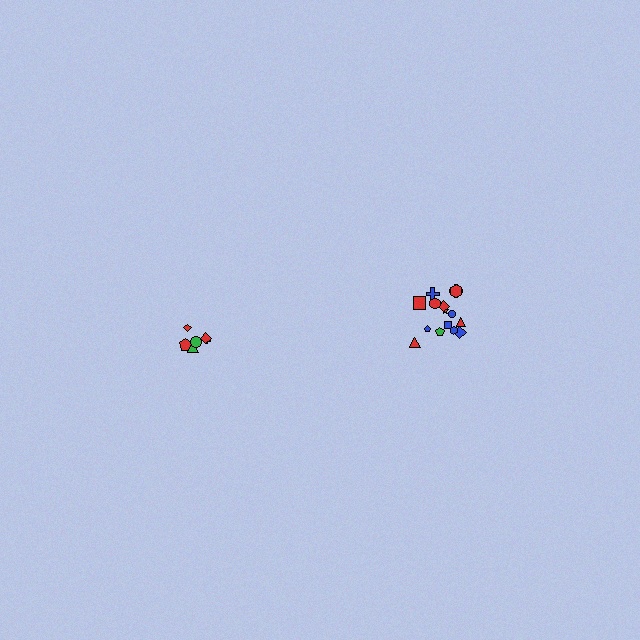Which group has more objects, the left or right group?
The right group.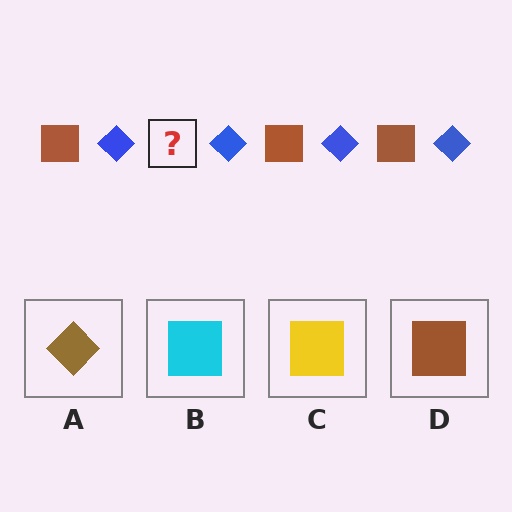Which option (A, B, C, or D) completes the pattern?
D.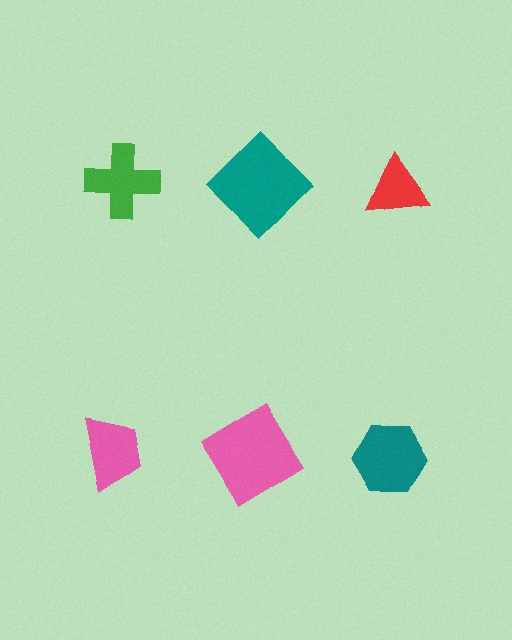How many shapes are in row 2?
3 shapes.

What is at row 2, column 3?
A teal hexagon.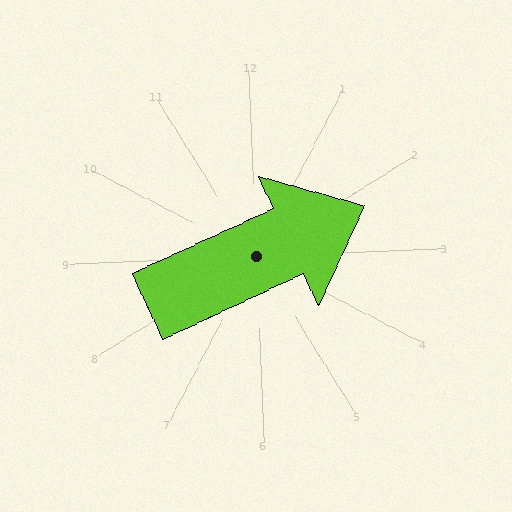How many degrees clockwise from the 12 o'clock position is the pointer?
Approximately 67 degrees.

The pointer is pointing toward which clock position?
Roughly 2 o'clock.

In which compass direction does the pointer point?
Northeast.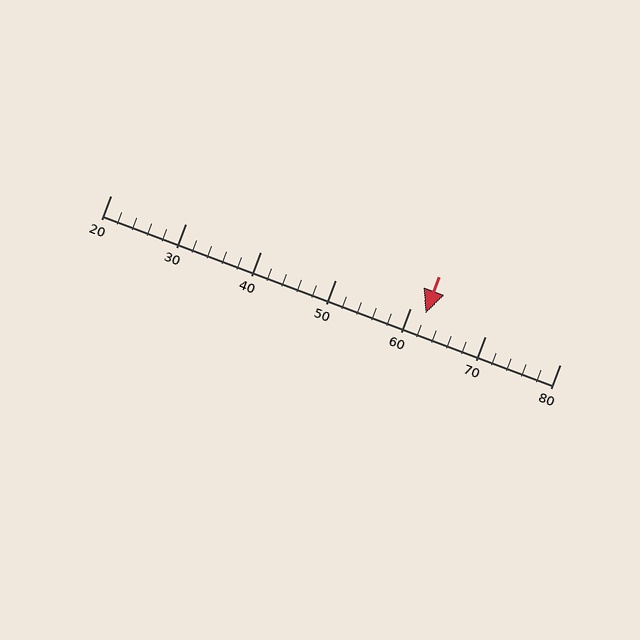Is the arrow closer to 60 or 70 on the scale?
The arrow is closer to 60.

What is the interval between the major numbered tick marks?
The major tick marks are spaced 10 units apart.